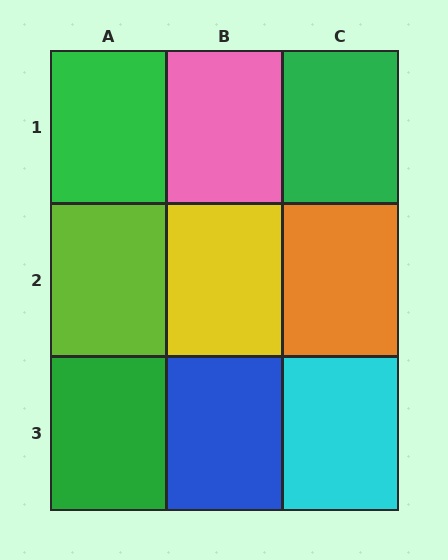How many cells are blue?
1 cell is blue.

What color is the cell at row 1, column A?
Green.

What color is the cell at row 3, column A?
Green.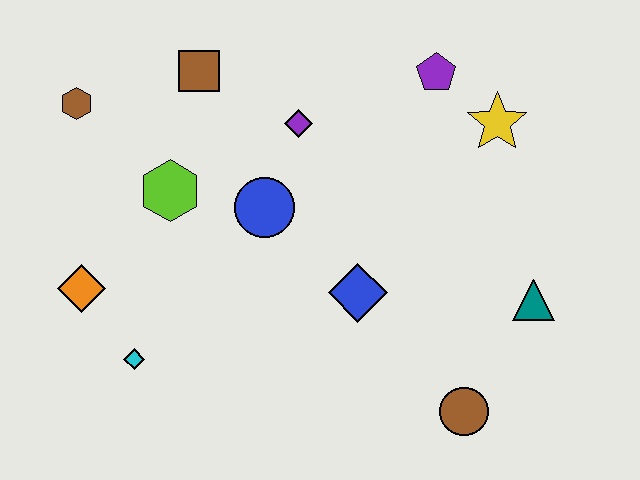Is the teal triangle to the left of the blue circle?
No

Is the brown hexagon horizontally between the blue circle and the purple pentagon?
No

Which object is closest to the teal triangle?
The brown circle is closest to the teal triangle.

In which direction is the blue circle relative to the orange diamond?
The blue circle is to the right of the orange diamond.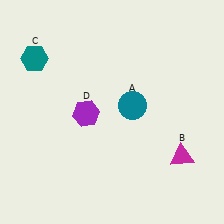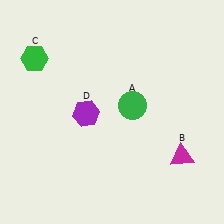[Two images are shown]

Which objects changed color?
A changed from teal to green. C changed from teal to green.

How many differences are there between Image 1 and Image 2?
There are 2 differences between the two images.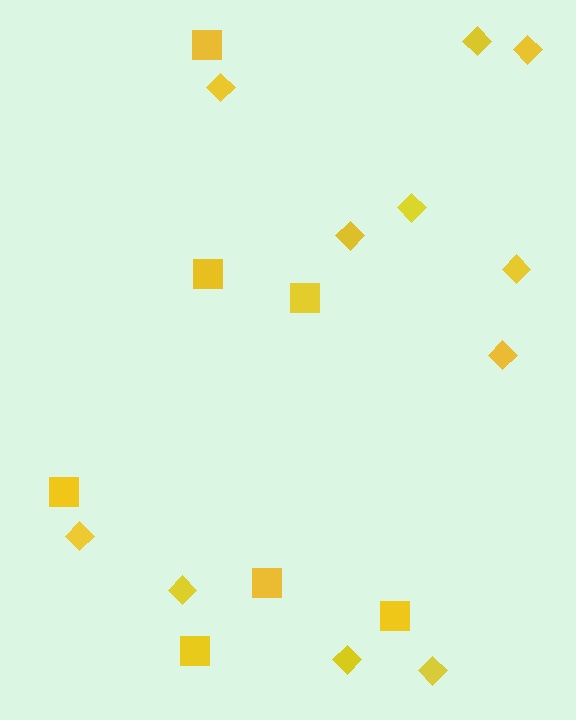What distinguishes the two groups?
There are 2 groups: one group of squares (7) and one group of diamonds (11).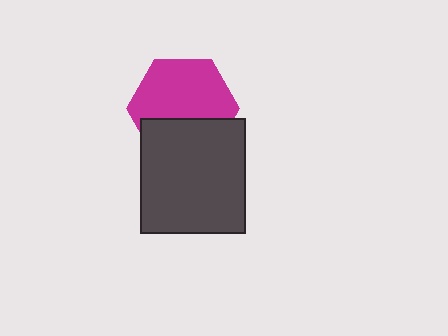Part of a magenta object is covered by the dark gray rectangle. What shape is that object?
It is a hexagon.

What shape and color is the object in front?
The object in front is a dark gray rectangle.